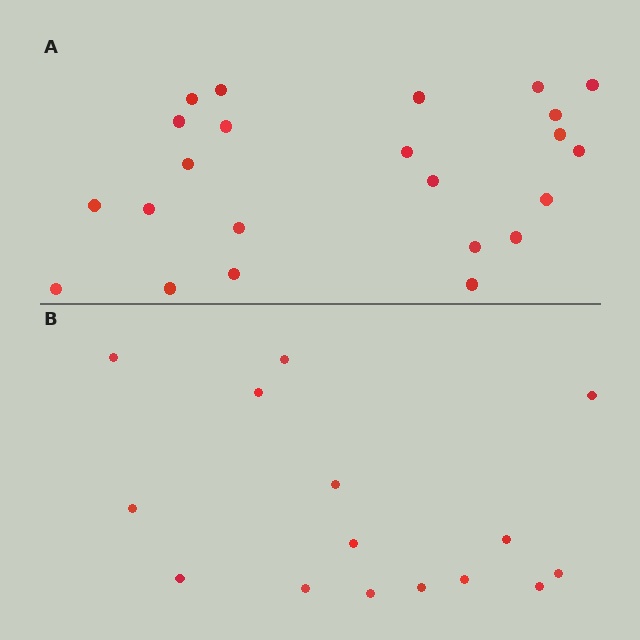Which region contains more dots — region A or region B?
Region A (the top region) has more dots.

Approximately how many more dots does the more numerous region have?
Region A has roughly 8 or so more dots than region B.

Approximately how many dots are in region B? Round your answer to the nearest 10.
About 20 dots. (The exact count is 15, which rounds to 20.)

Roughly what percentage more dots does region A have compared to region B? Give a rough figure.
About 55% more.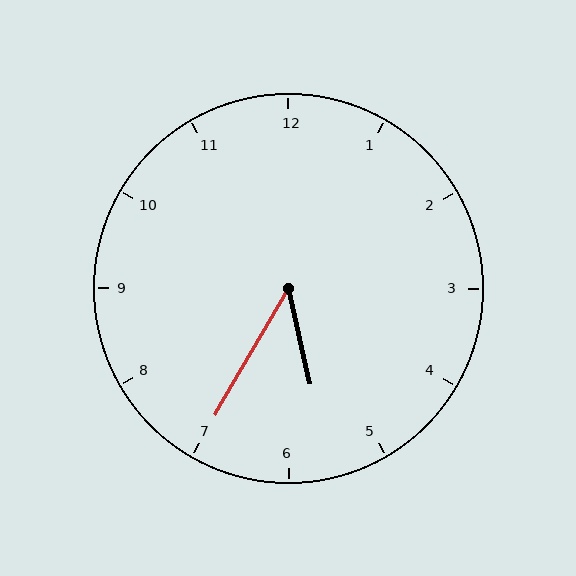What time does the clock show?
5:35.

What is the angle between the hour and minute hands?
Approximately 42 degrees.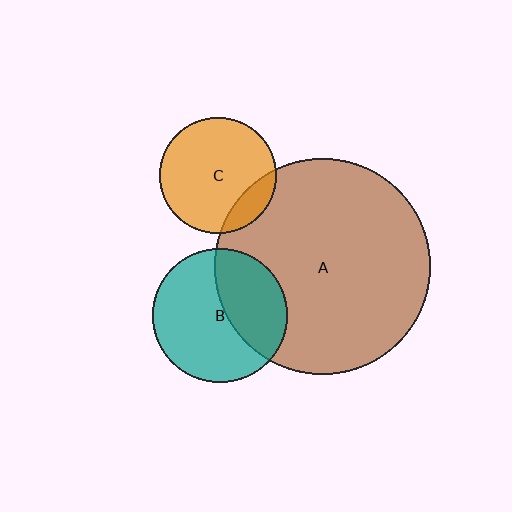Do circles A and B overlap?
Yes.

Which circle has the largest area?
Circle A (brown).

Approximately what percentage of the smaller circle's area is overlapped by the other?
Approximately 40%.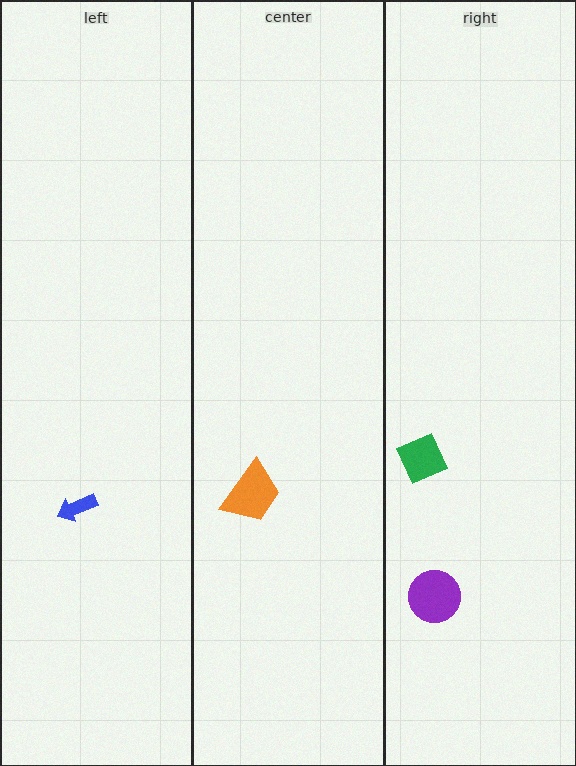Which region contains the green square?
The right region.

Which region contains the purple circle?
The right region.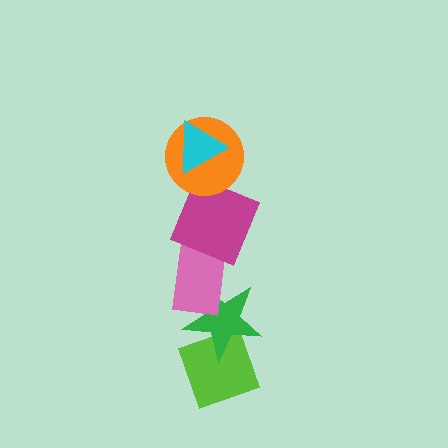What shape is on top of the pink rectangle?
The magenta square is on top of the pink rectangle.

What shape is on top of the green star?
The pink rectangle is on top of the green star.